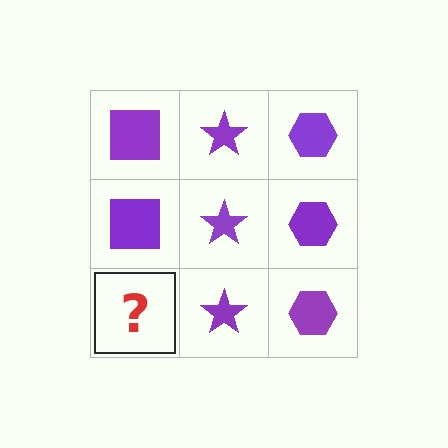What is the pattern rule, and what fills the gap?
The rule is that each column has a consistent shape. The gap should be filled with a purple square.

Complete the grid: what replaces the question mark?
The question mark should be replaced with a purple square.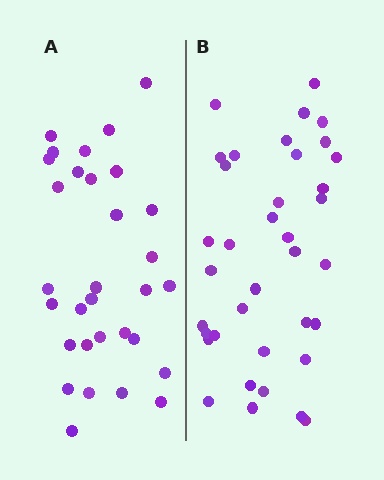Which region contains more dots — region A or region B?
Region B (the right region) has more dots.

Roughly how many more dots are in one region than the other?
Region B has about 6 more dots than region A.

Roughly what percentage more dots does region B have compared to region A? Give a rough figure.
About 20% more.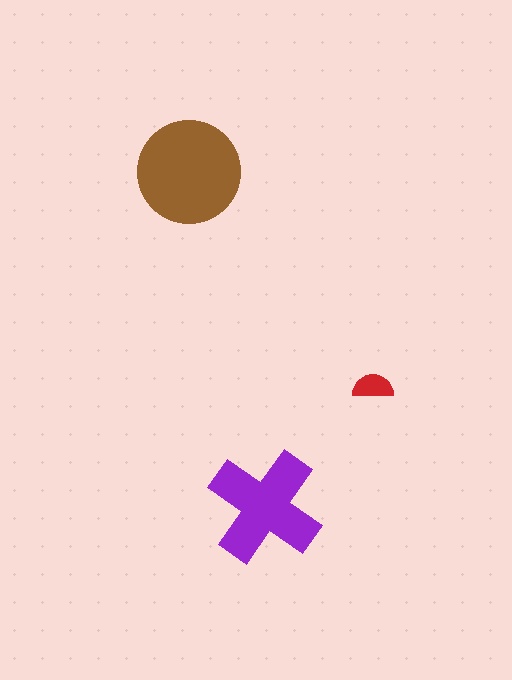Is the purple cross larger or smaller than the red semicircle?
Larger.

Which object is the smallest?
The red semicircle.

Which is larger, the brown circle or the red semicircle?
The brown circle.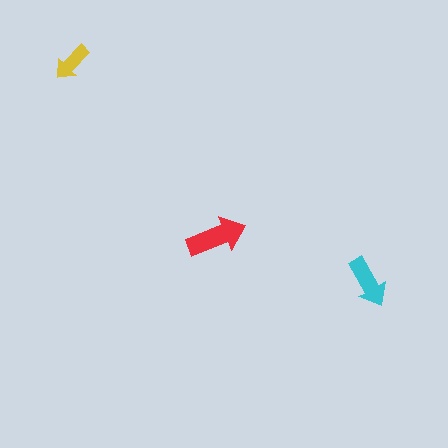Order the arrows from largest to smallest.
the red one, the cyan one, the yellow one.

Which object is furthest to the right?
The cyan arrow is rightmost.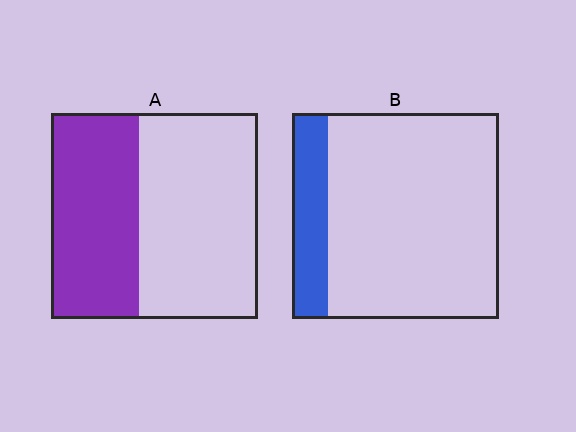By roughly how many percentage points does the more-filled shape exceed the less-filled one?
By roughly 25 percentage points (A over B).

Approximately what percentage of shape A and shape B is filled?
A is approximately 45% and B is approximately 15%.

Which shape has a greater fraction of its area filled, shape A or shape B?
Shape A.